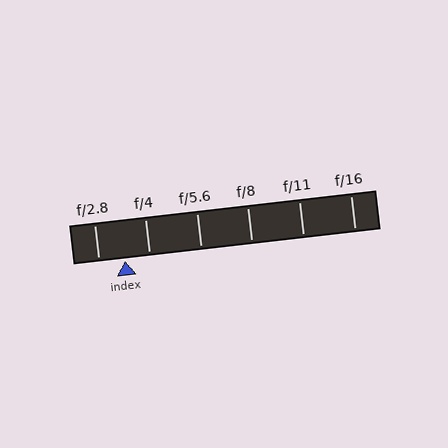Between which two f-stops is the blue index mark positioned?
The index mark is between f/2.8 and f/4.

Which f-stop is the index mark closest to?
The index mark is closest to f/4.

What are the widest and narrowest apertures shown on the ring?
The widest aperture shown is f/2.8 and the narrowest is f/16.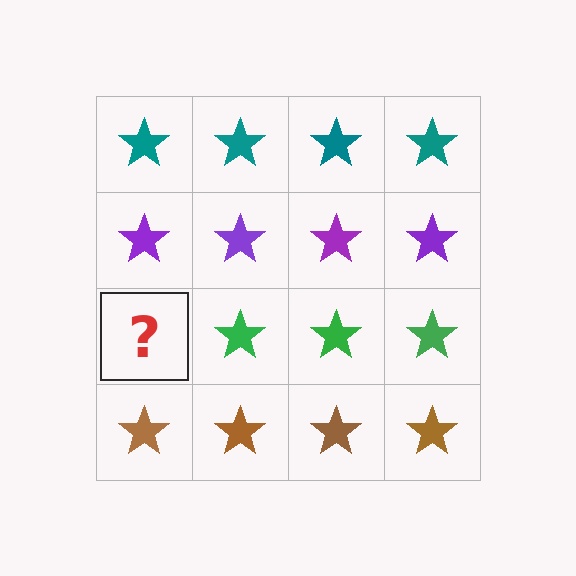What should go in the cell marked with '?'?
The missing cell should contain a green star.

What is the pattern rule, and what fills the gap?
The rule is that each row has a consistent color. The gap should be filled with a green star.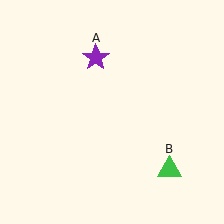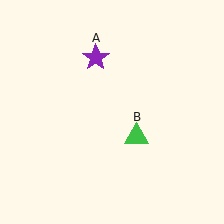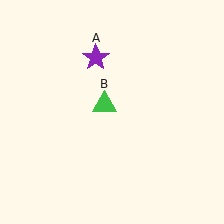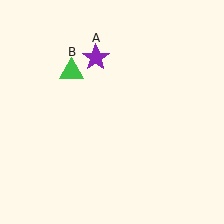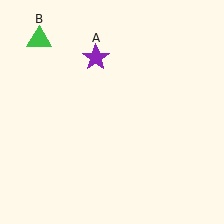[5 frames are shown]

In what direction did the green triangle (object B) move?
The green triangle (object B) moved up and to the left.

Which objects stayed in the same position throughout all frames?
Purple star (object A) remained stationary.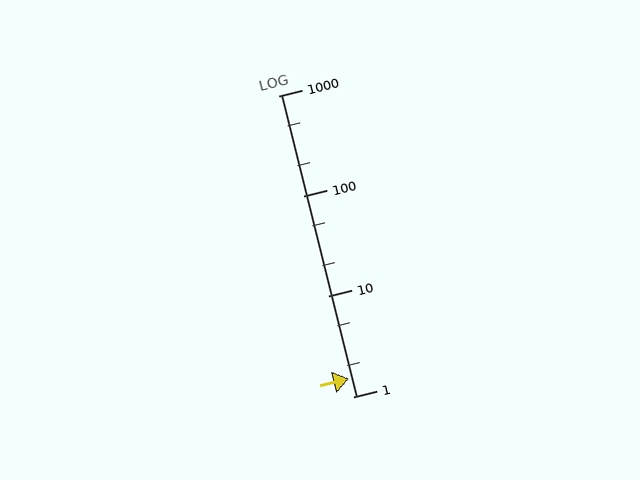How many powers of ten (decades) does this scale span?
The scale spans 3 decades, from 1 to 1000.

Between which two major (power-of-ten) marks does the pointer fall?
The pointer is between 1 and 10.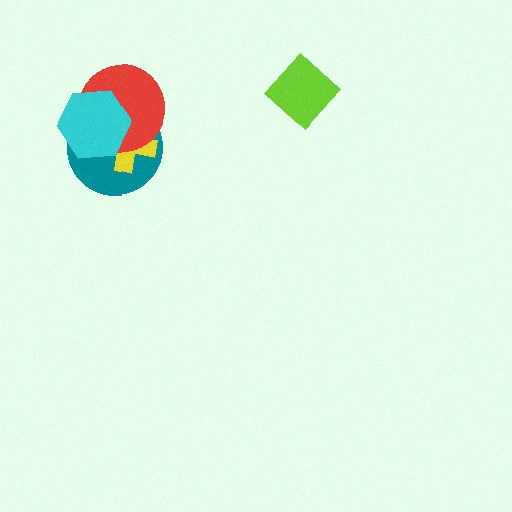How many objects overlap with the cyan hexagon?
3 objects overlap with the cyan hexagon.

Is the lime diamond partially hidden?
No, no other shape covers it.